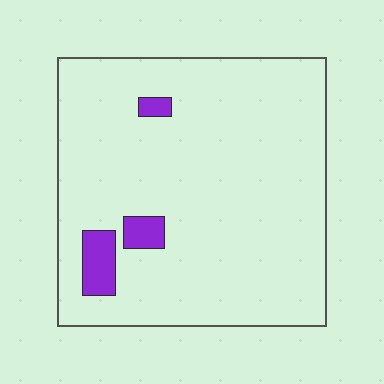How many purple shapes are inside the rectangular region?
3.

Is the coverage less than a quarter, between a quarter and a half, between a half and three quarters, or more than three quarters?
Less than a quarter.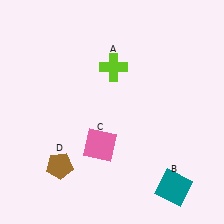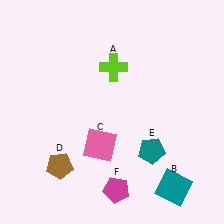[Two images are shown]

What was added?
A teal pentagon (E), a magenta pentagon (F) were added in Image 2.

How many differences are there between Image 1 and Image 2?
There are 2 differences between the two images.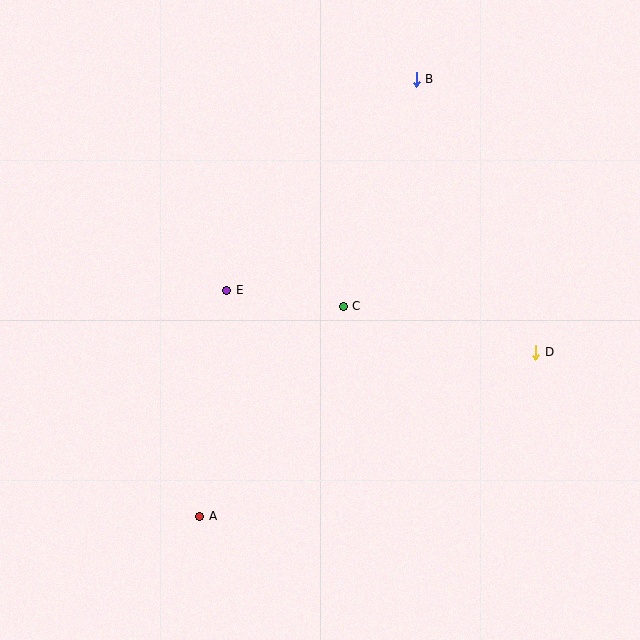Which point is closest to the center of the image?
Point C at (343, 306) is closest to the center.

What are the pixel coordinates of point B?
Point B is at (416, 79).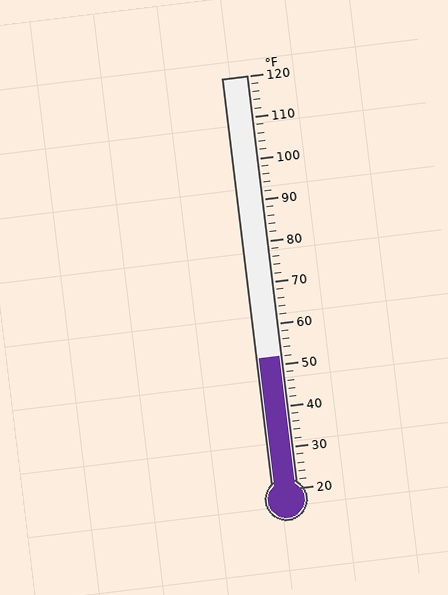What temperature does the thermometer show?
The thermometer shows approximately 52°F.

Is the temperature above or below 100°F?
The temperature is below 100°F.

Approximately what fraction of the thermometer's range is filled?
The thermometer is filled to approximately 30% of its range.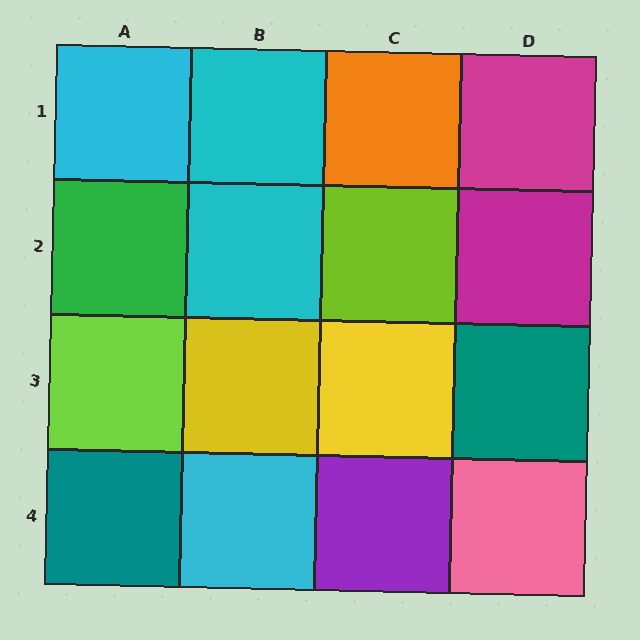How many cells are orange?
1 cell is orange.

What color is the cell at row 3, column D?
Teal.